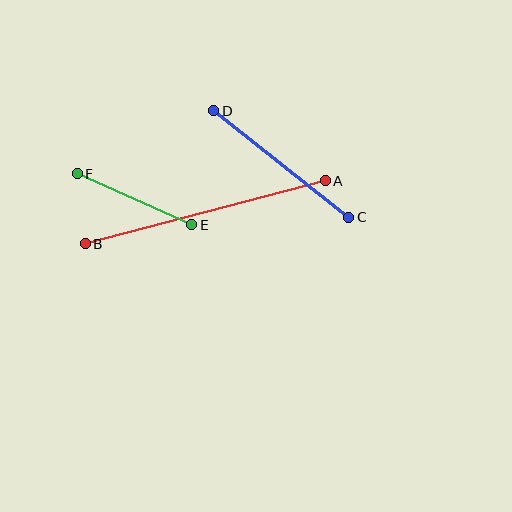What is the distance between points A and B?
The distance is approximately 248 pixels.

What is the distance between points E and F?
The distance is approximately 126 pixels.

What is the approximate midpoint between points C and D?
The midpoint is at approximately (281, 164) pixels.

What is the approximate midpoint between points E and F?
The midpoint is at approximately (134, 199) pixels.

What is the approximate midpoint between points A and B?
The midpoint is at approximately (205, 212) pixels.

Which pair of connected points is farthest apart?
Points A and B are farthest apart.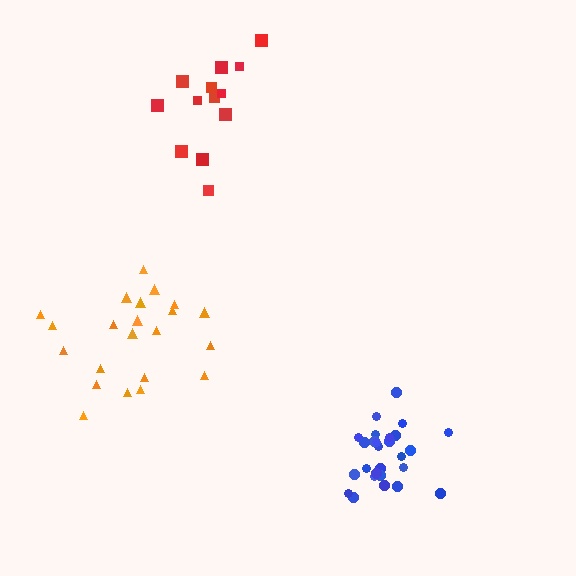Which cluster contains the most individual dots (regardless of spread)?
Blue (27).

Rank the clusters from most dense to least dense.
blue, orange, red.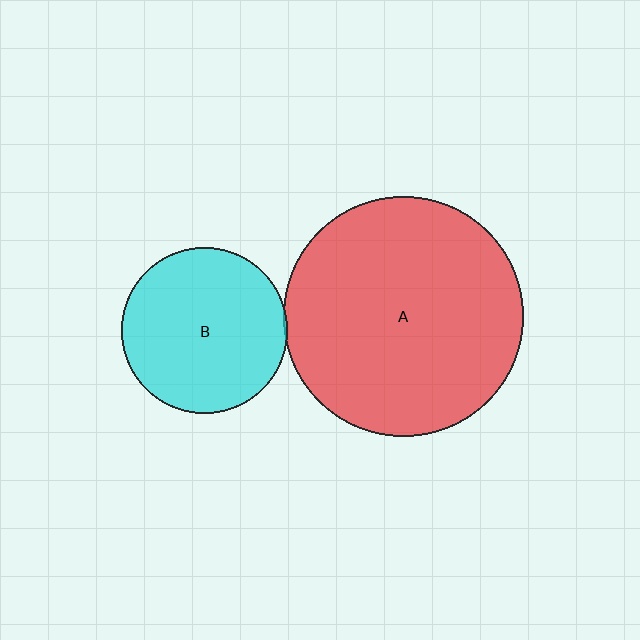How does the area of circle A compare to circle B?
Approximately 2.1 times.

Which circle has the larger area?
Circle A (red).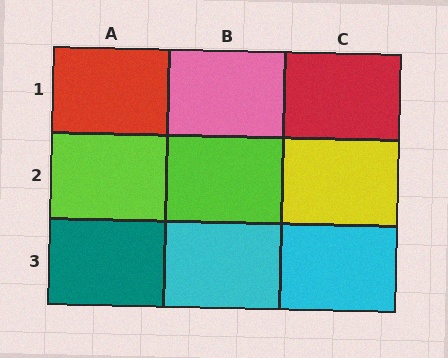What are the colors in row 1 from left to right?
Red, pink, red.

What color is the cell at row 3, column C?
Cyan.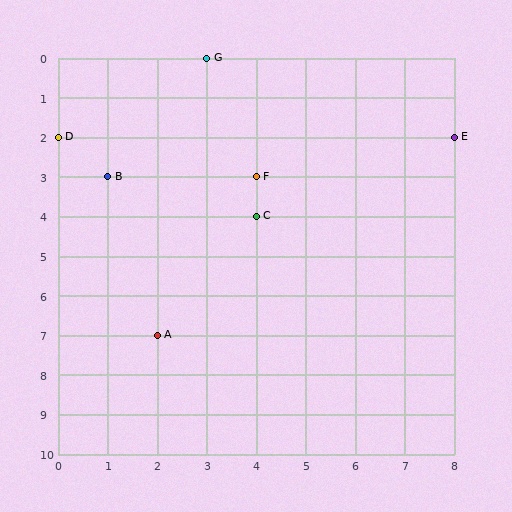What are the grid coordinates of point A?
Point A is at grid coordinates (2, 7).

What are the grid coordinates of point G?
Point G is at grid coordinates (3, 0).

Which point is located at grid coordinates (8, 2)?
Point E is at (8, 2).